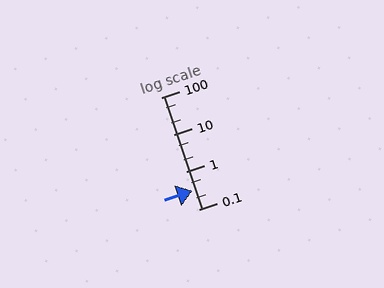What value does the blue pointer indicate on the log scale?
The pointer indicates approximately 0.31.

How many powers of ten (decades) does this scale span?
The scale spans 3 decades, from 0.1 to 100.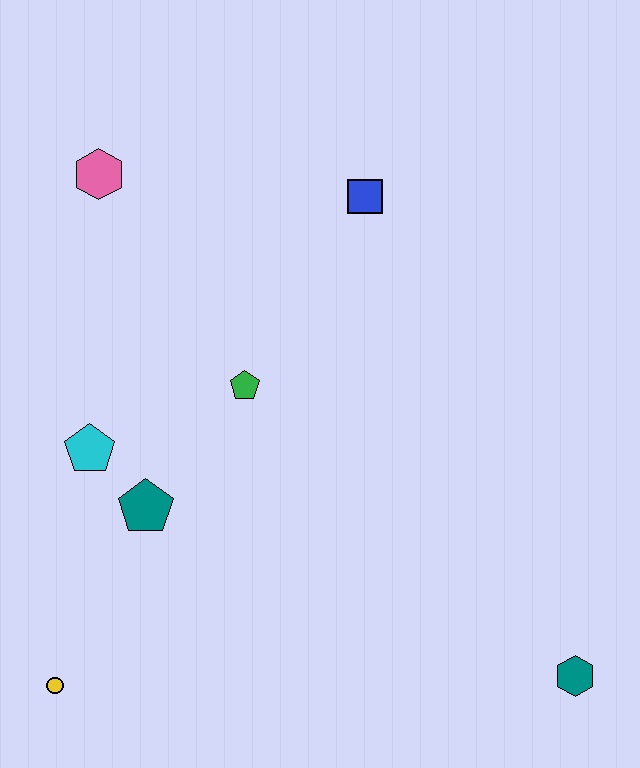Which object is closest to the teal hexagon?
The green pentagon is closest to the teal hexagon.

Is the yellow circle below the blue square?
Yes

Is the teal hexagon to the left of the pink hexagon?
No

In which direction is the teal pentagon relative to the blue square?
The teal pentagon is below the blue square.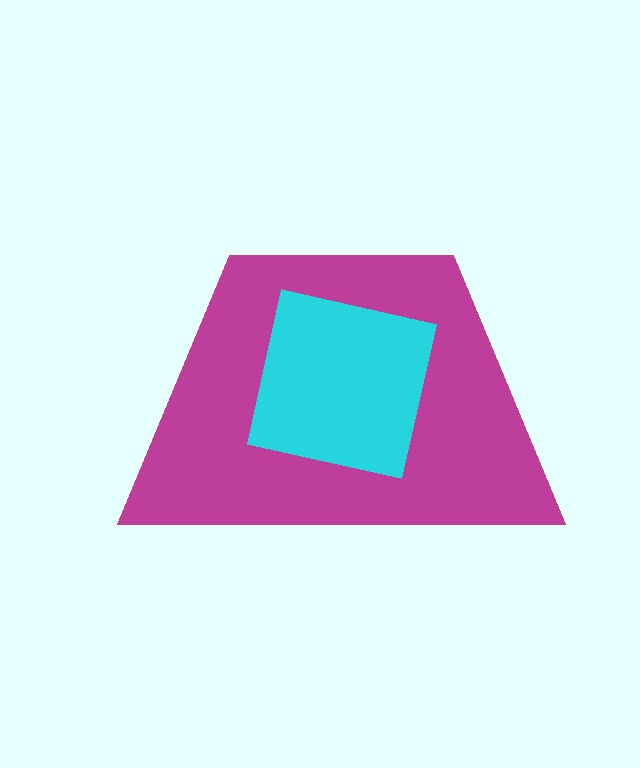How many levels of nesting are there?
2.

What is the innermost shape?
The cyan square.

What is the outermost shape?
The magenta trapezoid.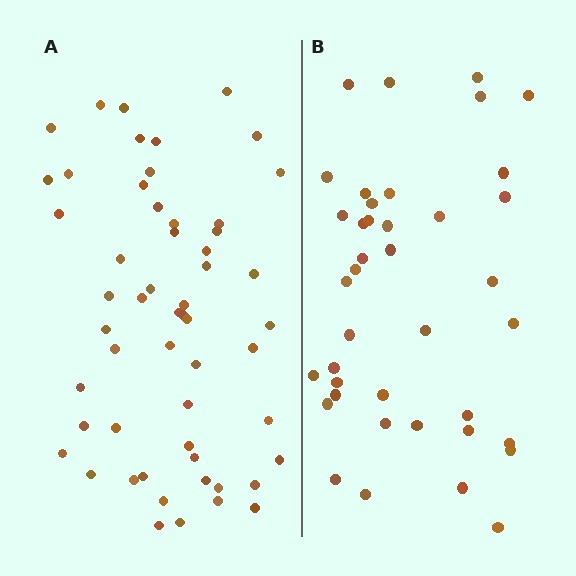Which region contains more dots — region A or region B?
Region A (the left region) has more dots.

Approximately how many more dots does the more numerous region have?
Region A has approximately 15 more dots than region B.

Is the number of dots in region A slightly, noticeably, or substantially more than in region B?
Region A has noticeably more, but not dramatically so. The ratio is roughly 1.4 to 1.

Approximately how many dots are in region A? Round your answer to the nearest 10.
About 60 dots. (The exact count is 55, which rounds to 60.)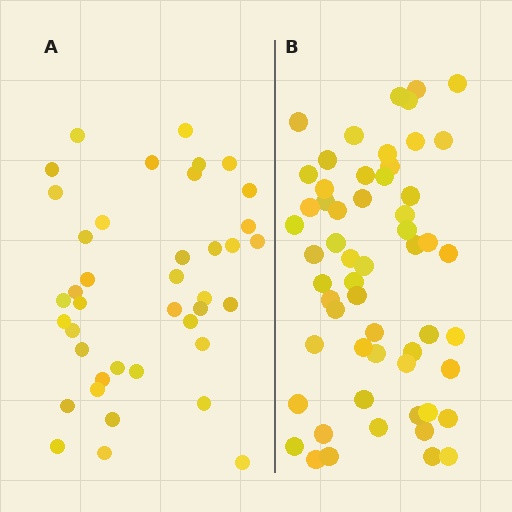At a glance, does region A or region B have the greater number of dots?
Region B (the right region) has more dots.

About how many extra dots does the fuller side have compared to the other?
Region B has approximately 15 more dots than region A.